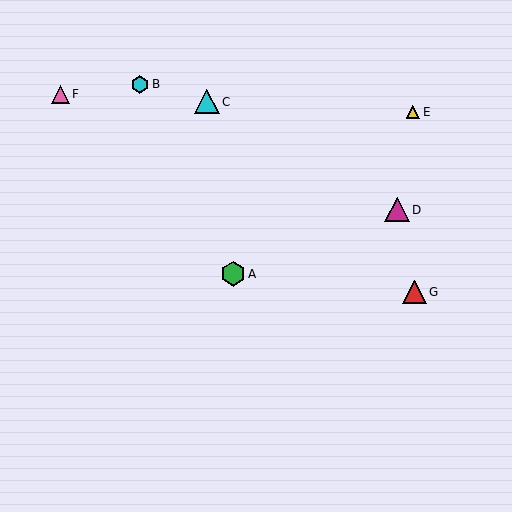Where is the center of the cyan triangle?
The center of the cyan triangle is at (207, 102).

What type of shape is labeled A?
Shape A is a green hexagon.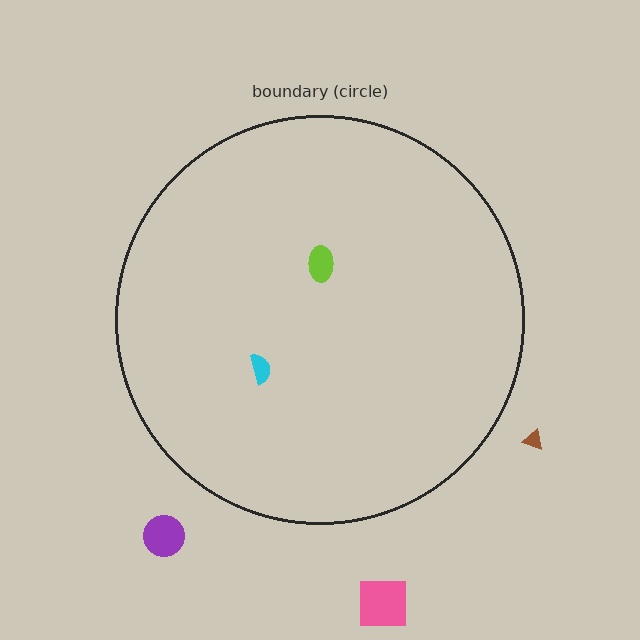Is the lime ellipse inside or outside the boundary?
Inside.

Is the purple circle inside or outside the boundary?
Outside.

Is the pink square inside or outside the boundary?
Outside.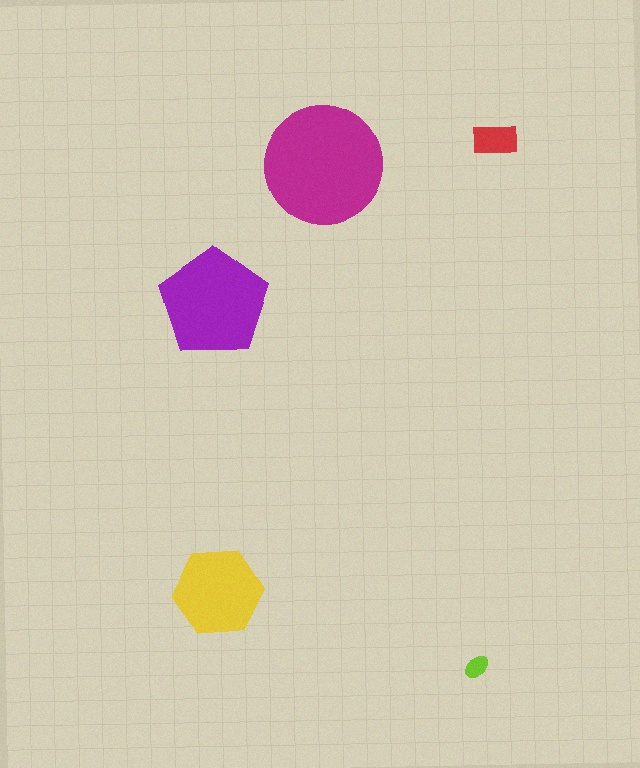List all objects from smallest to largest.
The lime ellipse, the red rectangle, the yellow hexagon, the purple pentagon, the magenta circle.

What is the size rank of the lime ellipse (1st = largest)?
5th.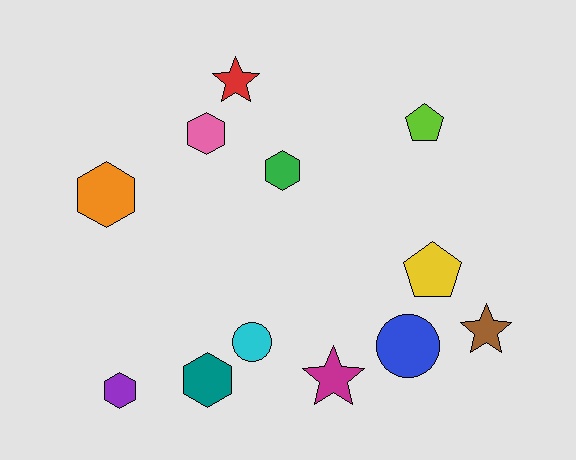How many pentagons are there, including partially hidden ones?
There are 2 pentagons.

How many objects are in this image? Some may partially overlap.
There are 12 objects.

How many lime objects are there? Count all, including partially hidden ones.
There is 1 lime object.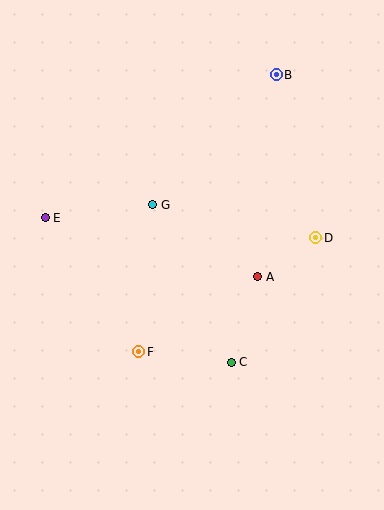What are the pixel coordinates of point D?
Point D is at (316, 238).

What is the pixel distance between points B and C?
The distance between B and C is 291 pixels.